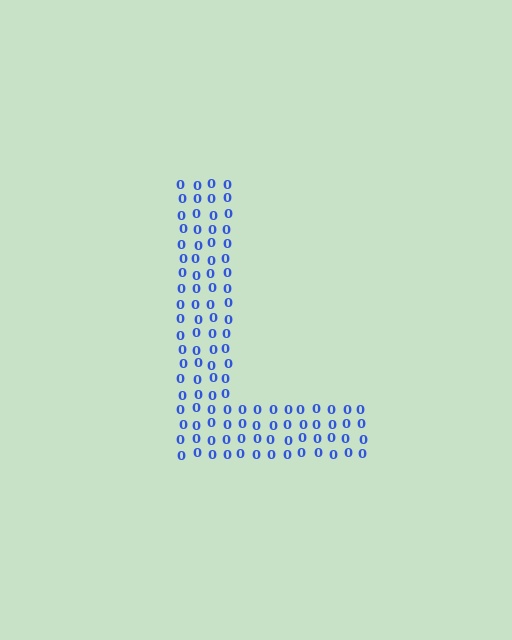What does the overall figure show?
The overall figure shows the letter L.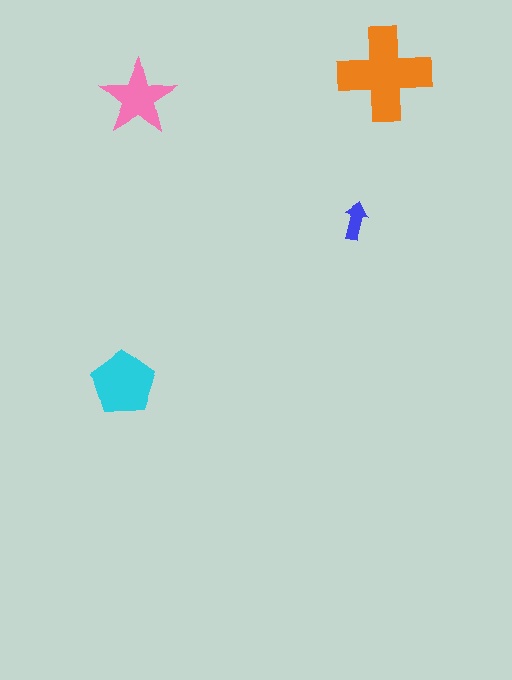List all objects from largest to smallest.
The orange cross, the cyan pentagon, the pink star, the blue arrow.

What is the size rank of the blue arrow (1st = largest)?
4th.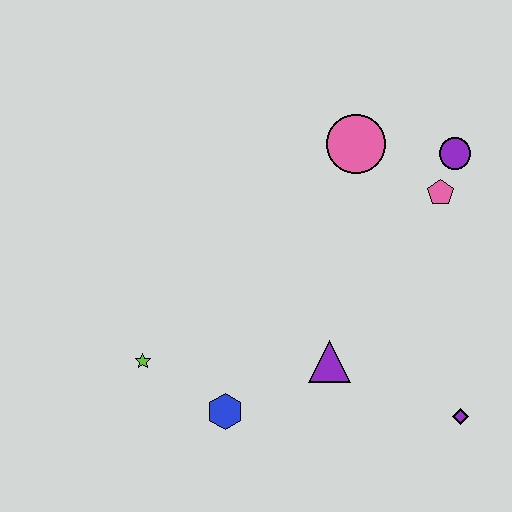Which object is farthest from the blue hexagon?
The purple circle is farthest from the blue hexagon.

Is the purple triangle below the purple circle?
Yes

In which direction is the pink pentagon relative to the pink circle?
The pink pentagon is to the right of the pink circle.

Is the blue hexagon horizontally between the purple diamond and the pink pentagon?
No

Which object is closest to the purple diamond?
The purple triangle is closest to the purple diamond.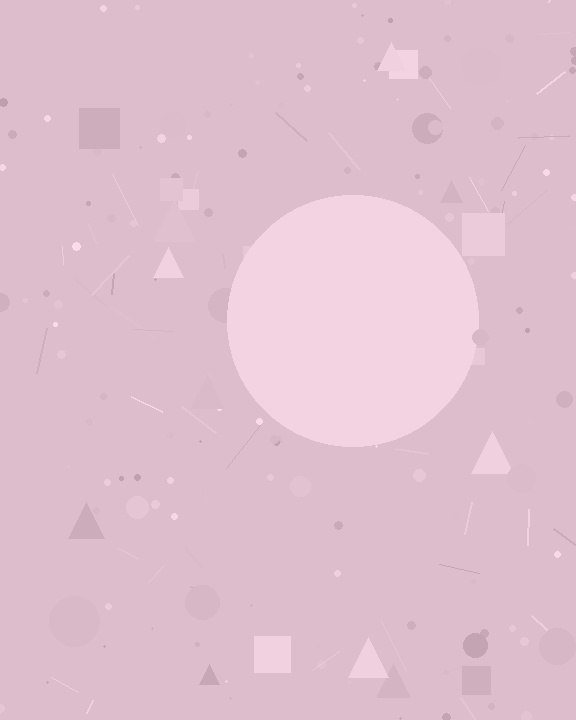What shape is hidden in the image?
A circle is hidden in the image.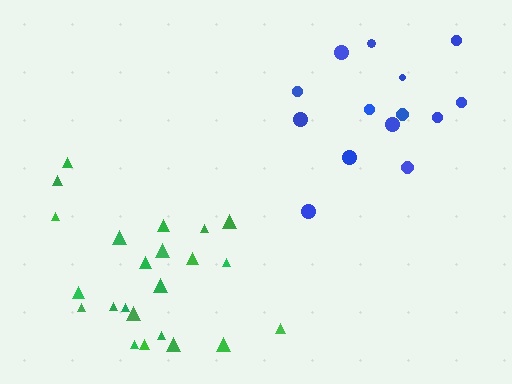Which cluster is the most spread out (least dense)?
Green.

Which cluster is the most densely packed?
Blue.